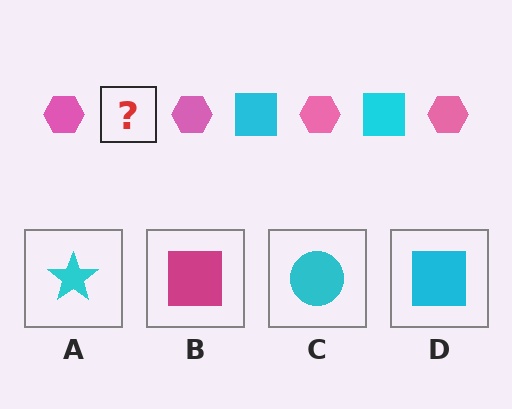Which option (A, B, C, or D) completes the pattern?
D.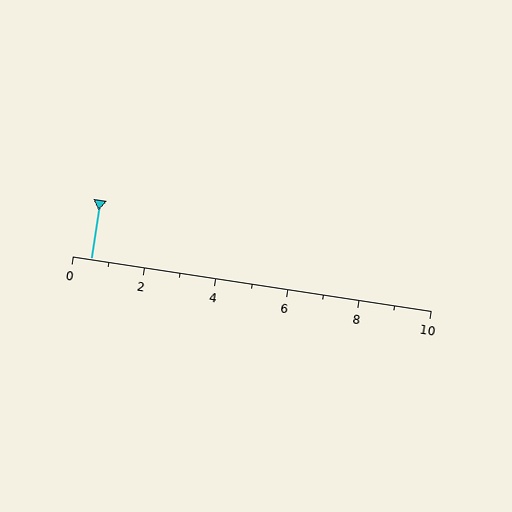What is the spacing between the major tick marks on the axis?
The major ticks are spaced 2 apart.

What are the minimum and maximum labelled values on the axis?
The axis runs from 0 to 10.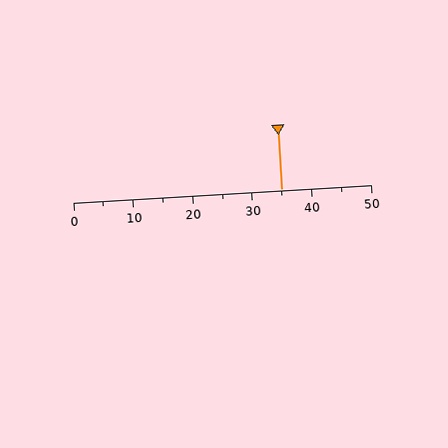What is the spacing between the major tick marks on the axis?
The major ticks are spaced 10 apart.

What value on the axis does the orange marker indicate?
The marker indicates approximately 35.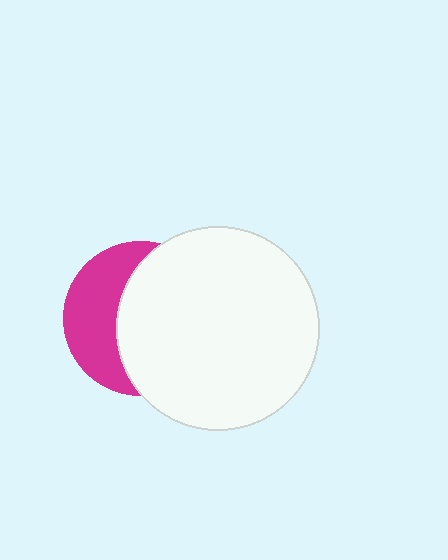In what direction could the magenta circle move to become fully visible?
The magenta circle could move left. That would shift it out from behind the white circle entirely.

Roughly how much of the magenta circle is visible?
A small part of it is visible (roughly 39%).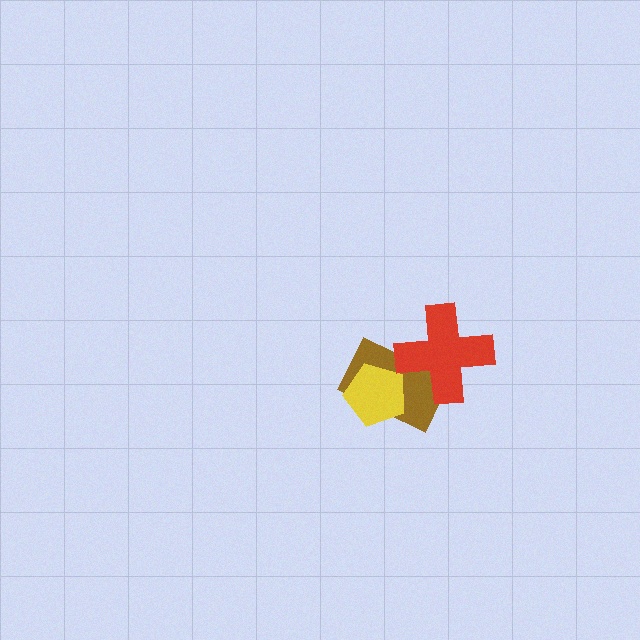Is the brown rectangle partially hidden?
Yes, it is partially covered by another shape.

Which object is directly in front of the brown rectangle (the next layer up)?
The yellow pentagon is directly in front of the brown rectangle.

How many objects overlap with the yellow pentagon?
1 object overlaps with the yellow pentagon.